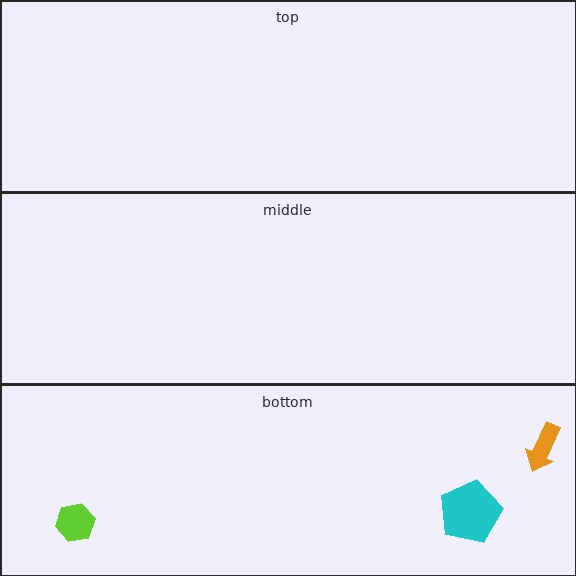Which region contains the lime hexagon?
The bottom region.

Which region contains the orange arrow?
The bottom region.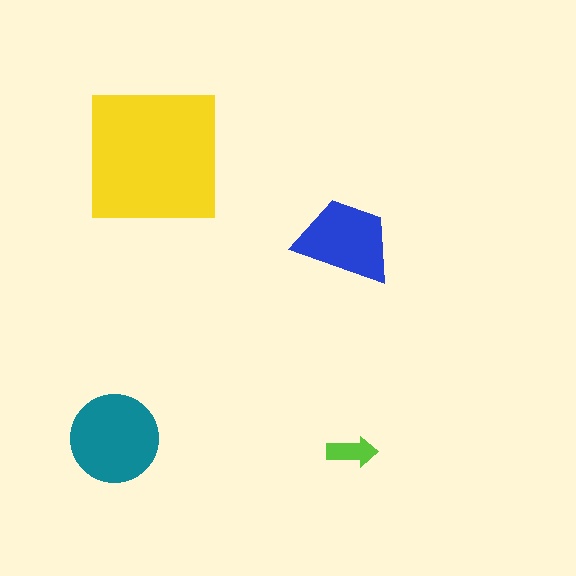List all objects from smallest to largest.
The lime arrow, the blue trapezoid, the teal circle, the yellow square.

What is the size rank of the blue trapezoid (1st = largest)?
3rd.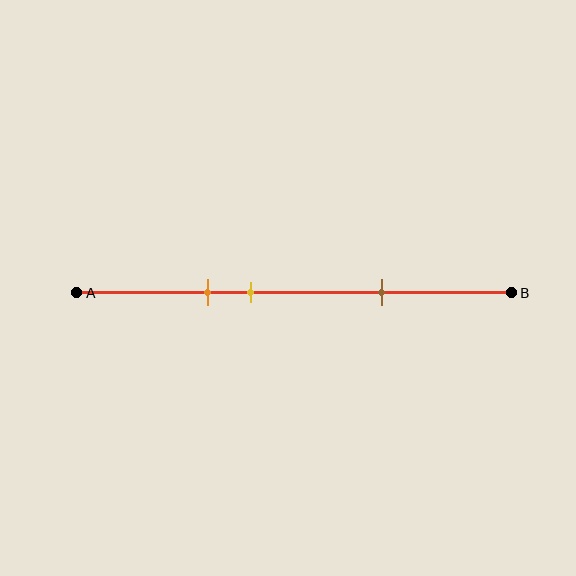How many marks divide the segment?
There are 3 marks dividing the segment.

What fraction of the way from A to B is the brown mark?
The brown mark is approximately 70% (0.7) of the way from A to B.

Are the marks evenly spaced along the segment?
No, the marks are not evenly spaced.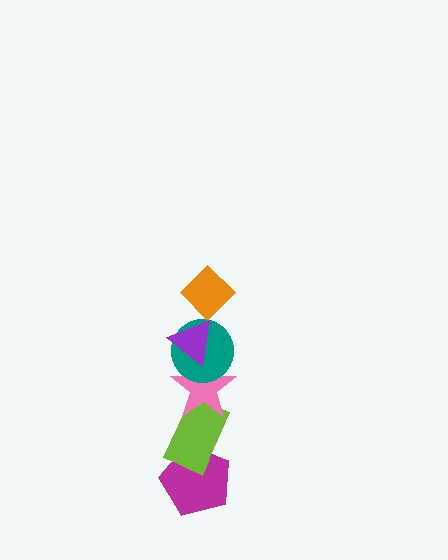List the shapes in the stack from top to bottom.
From top to bottom: the orange diamond, the purple triangle, the teal circle, the pink star, the lime rectangle, the magenta pentagon.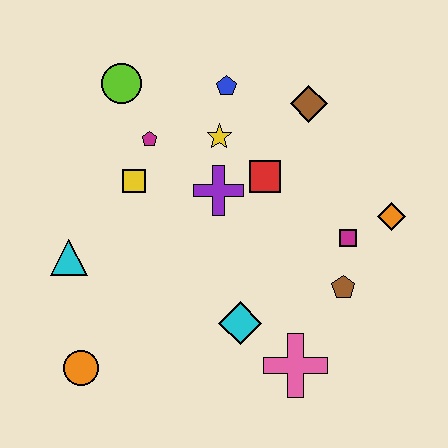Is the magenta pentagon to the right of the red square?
No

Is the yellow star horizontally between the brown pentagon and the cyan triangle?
Yes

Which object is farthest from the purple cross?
The orange circle is farthest from the purple cross.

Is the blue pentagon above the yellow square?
Yes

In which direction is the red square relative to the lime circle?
The red square is to the right of the lime circle.